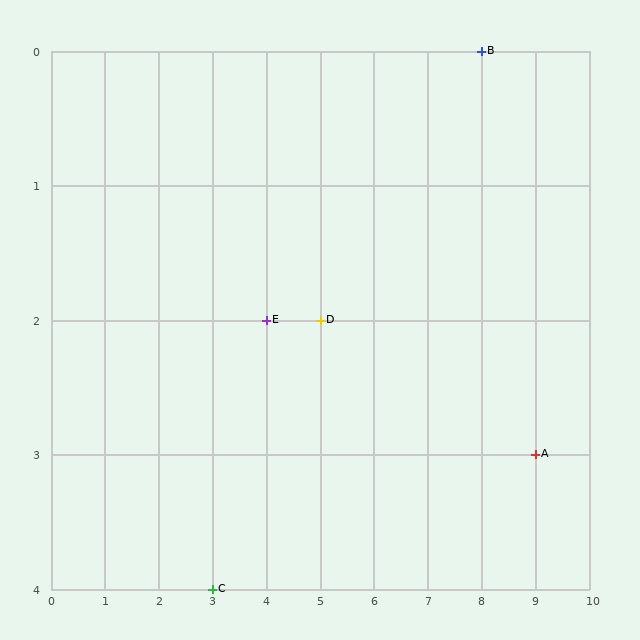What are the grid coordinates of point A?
Point A is at grid coordinates (9, 3).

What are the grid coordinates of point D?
Point D is at grid coordinates (5, 2).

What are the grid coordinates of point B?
Point B is at grid coordinates (8, 0).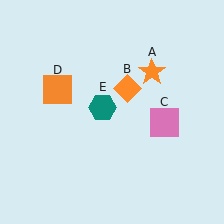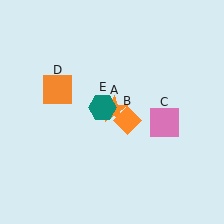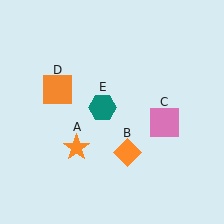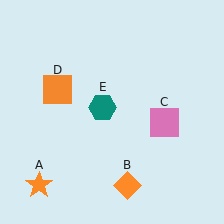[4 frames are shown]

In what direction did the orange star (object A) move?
The orange star (object A) moved down and to the left.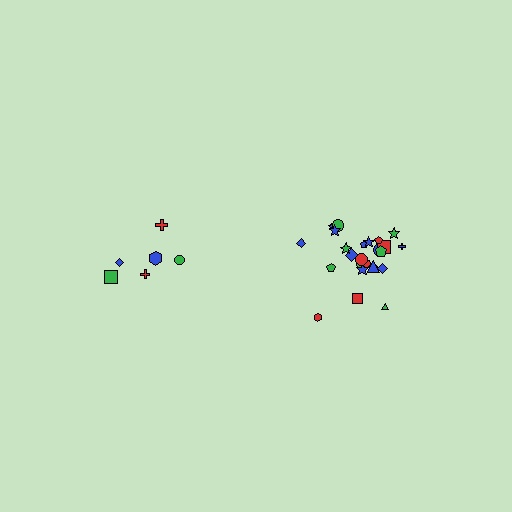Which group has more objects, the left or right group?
The right group.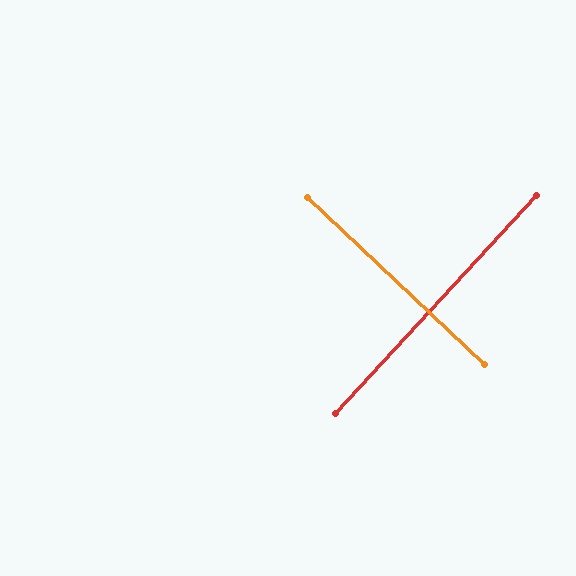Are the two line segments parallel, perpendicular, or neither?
Perpendicular — they meet at approximately 89°.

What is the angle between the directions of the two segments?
Approximately 89 degrees.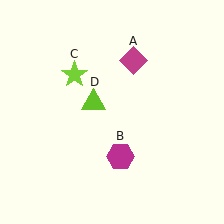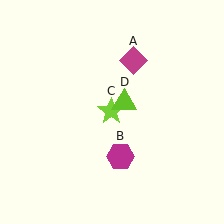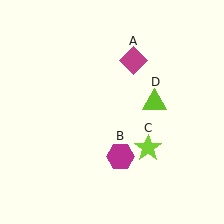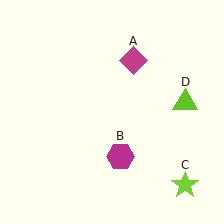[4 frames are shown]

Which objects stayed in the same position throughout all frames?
Magenta diamond (object A) and magenta hexagon (object B) remained stationary.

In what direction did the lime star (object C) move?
The lime star (object C) moved down and to the right.